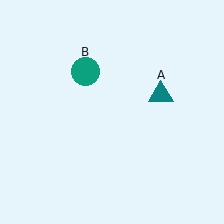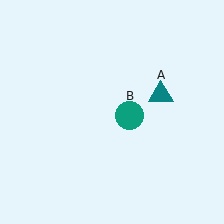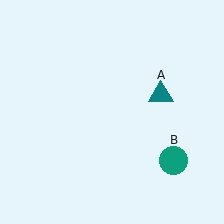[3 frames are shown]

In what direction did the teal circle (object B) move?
The teal circle (object B) moved down and to the right.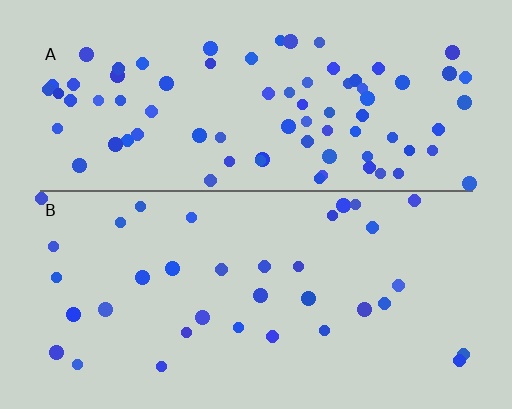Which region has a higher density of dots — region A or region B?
A (the top).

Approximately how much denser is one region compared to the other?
Approximately 2.3× — region A over region B.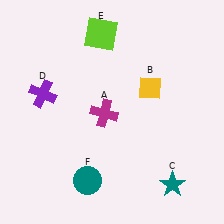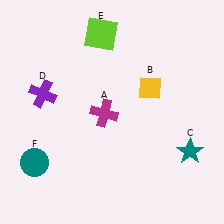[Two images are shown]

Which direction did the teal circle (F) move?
The teal circle (F) moved left.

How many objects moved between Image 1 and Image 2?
2 objects moved between the two images.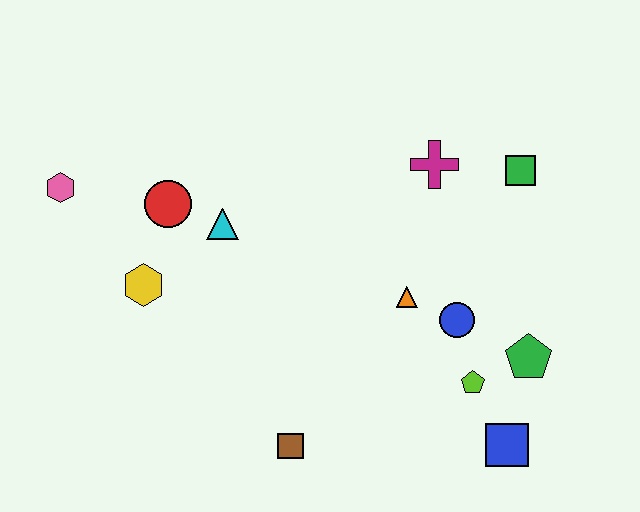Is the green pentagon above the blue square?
Yes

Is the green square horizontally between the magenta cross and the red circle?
No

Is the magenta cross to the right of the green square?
No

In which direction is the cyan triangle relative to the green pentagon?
The cyan triangle is to the left of the green pentagon.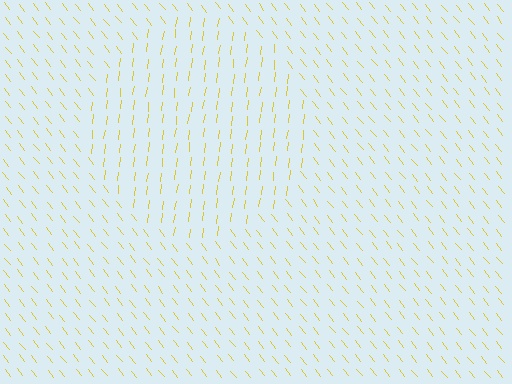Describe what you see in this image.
The image is filled with small yellow line segments. A circle region in the image has lines oriented differently from the surrounding lines, creating a visible texture boundary.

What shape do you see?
I see a circle.